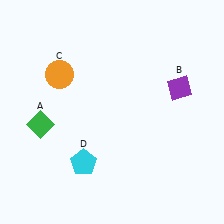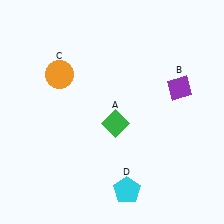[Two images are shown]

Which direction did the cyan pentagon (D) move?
The cyan pentagon (D) moved right.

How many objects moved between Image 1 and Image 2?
2 objects moved between the two images.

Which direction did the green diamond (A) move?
The green diamond (A) moved right.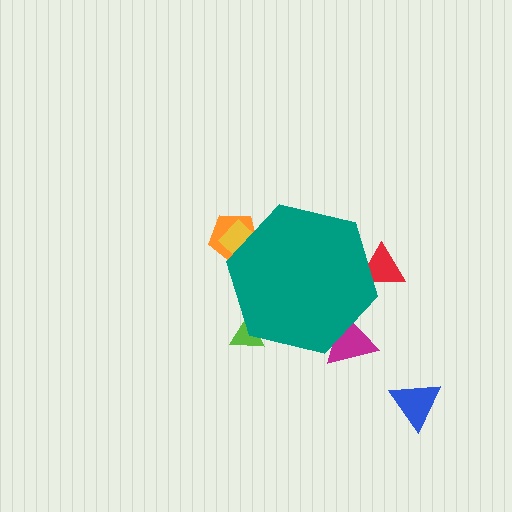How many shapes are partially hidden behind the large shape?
5 shapes are partially hidden.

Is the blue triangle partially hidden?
No, the blue triangle is fully visible.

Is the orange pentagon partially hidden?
Yes, the orange pentagon is partially hidden behind the teal hexagon.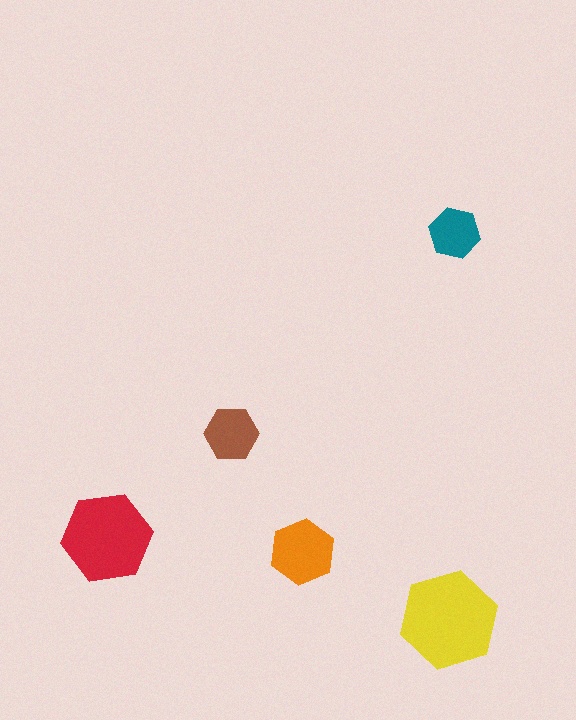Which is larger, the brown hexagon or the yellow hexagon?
The yellow one.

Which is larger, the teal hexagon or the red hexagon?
The red one.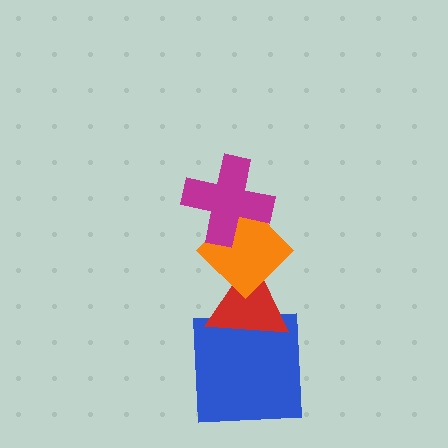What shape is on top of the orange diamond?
The magenta cross is on top of the orange diamond.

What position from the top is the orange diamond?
The orange diamond is 2nd from the top.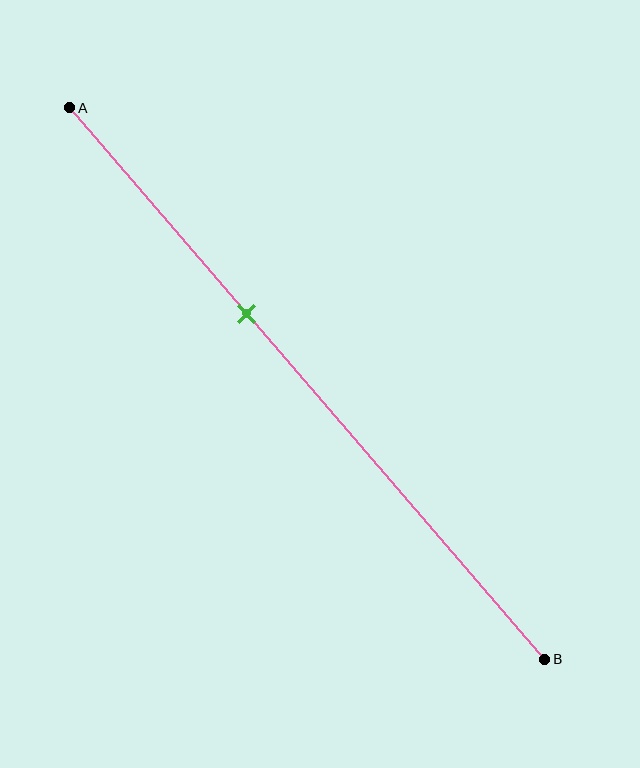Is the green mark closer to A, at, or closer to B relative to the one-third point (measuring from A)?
The green mark is closer to point B than the one-third point of segment AB.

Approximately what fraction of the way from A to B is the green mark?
The green mark is approximately 35% of the way from A to B.